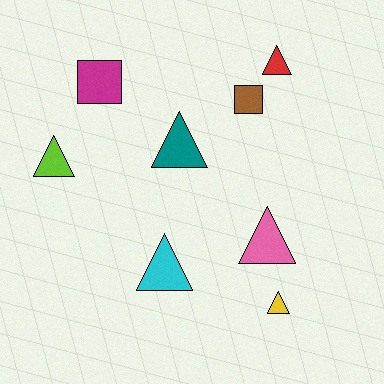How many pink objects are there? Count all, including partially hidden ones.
There is 1 pink object.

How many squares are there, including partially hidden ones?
There are 2 squares.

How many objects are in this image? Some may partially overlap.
There are 8 objects.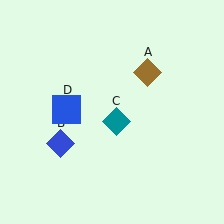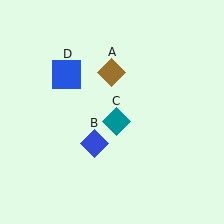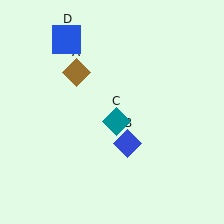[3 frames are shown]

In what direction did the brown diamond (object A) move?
The brown diamond (object A) moved left.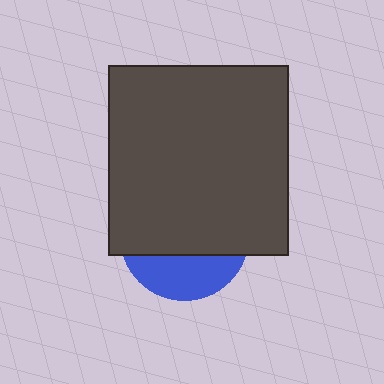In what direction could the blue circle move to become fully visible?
The blue circle could move down. That would shift it out from behind the dark gray rectangle entirely.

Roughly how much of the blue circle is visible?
A small part of it is visible (roughly 31%).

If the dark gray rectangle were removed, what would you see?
You would see the complete blue circle.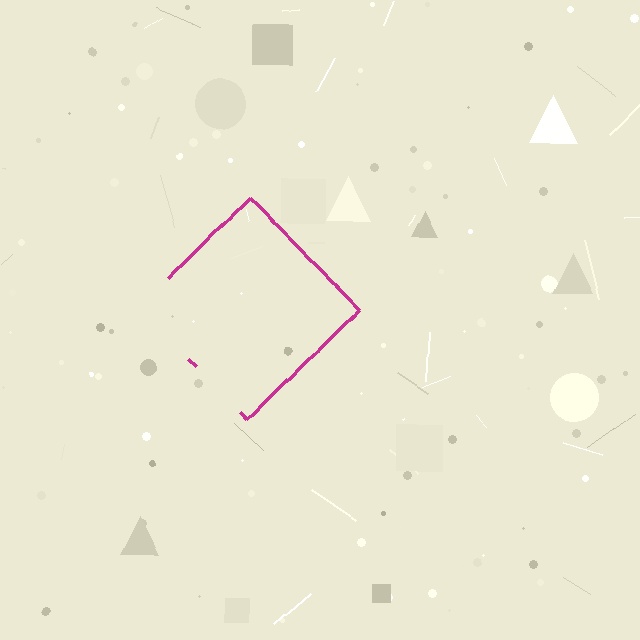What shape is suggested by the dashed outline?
The dashed outline suggests a diamond.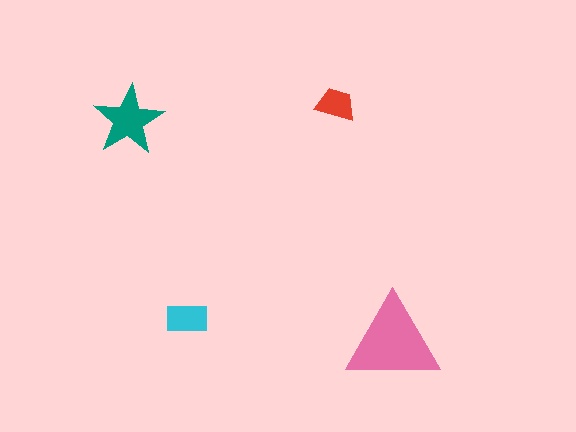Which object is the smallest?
The red trapezoid.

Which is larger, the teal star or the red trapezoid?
The teal star.